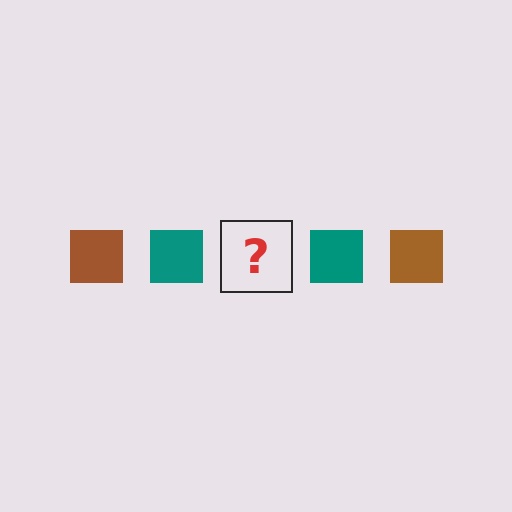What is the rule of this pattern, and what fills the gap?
The rule is that the pattern cycles through brown, teal squares. The gap should be filled with a brown square.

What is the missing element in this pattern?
The missing element is a brown square.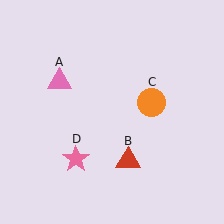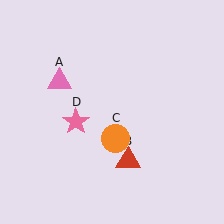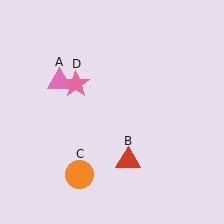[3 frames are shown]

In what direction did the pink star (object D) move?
The pink star (object D) moved up.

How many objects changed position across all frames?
2 objects changed position: orange circle (object C), pink star (object D).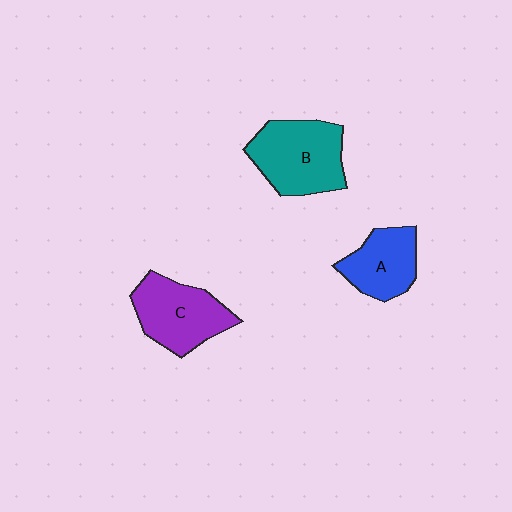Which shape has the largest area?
Shape B (teal).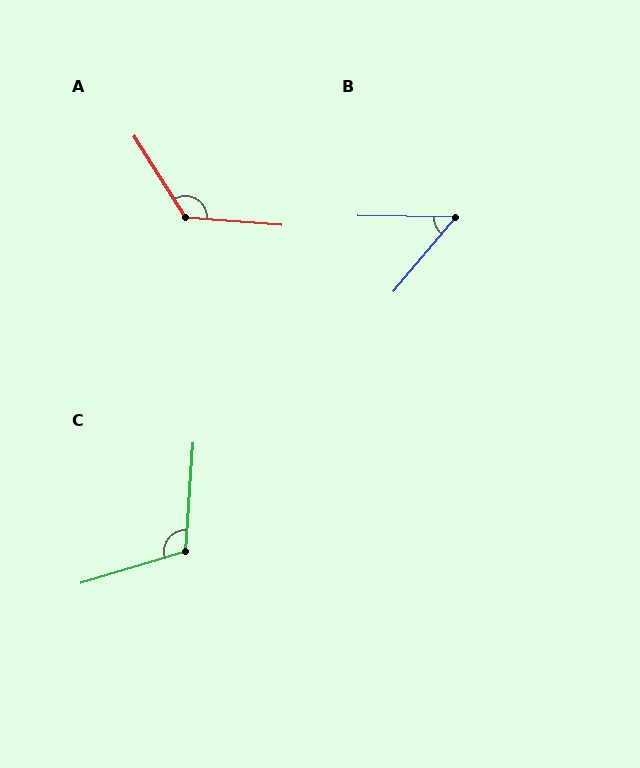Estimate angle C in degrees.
Approximately 110 degrees.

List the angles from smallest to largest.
B (50°), C (110°), A (127°).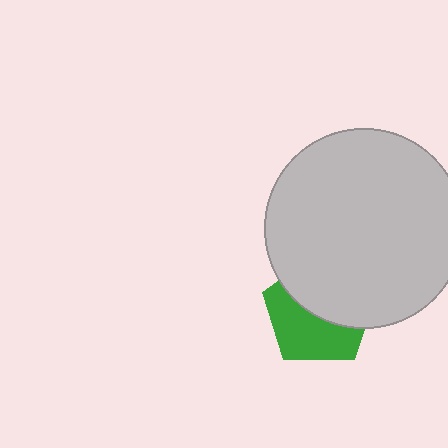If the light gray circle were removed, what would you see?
You would see the complete green pentagon.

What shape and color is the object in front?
The object in front is a light gray circle.